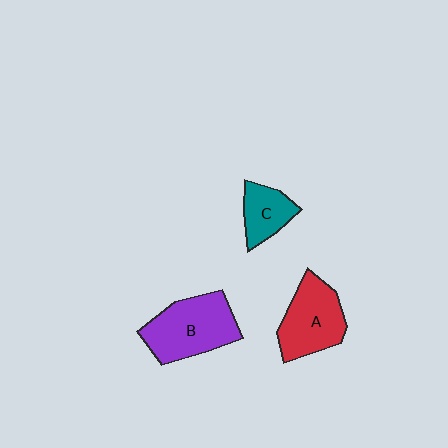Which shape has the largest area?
Shape B (purple).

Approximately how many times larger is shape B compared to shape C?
Approximately 1.9 times.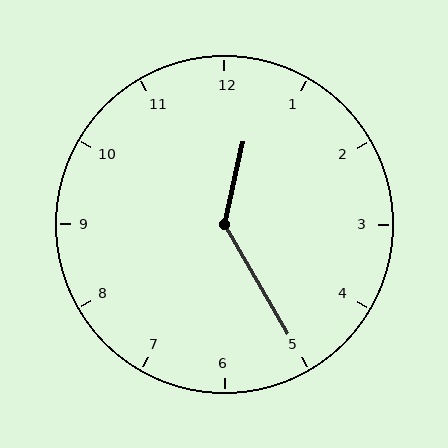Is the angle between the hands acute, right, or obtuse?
It is obtuse.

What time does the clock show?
12:25.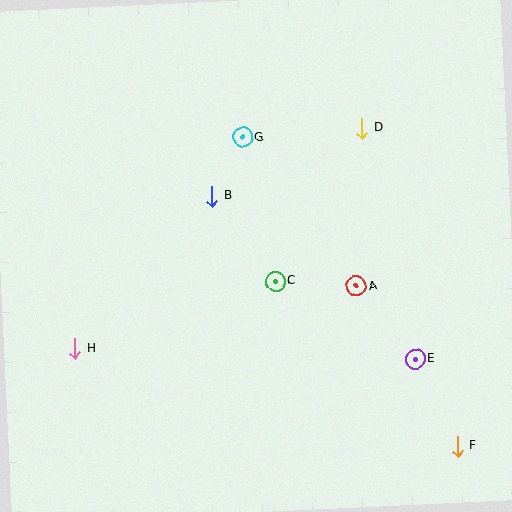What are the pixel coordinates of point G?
Point G is at (243, 137).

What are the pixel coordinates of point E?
Point E is at (415, 359).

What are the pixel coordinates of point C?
Point C is at (276, 281).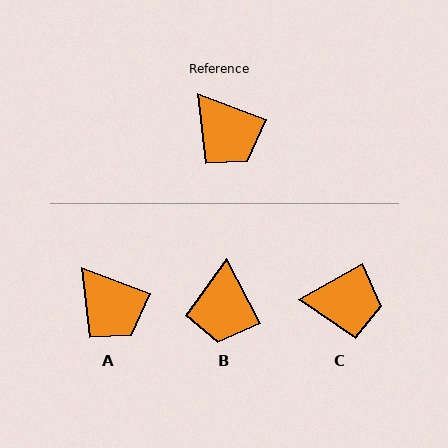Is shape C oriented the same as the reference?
No, it is off by about 49 degrees.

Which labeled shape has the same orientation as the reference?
A.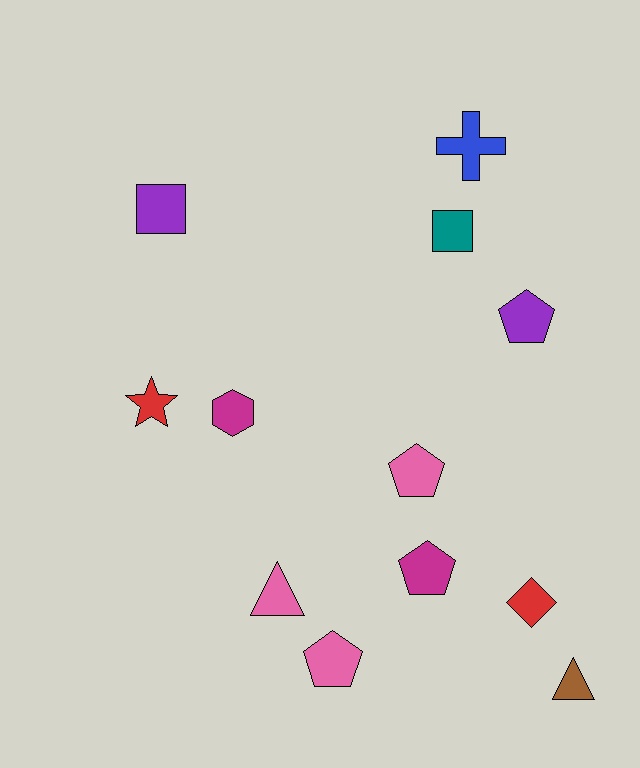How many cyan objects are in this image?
There are no cyan objects.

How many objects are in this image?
There are 12 objects.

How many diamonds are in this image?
There is 1 diamond.